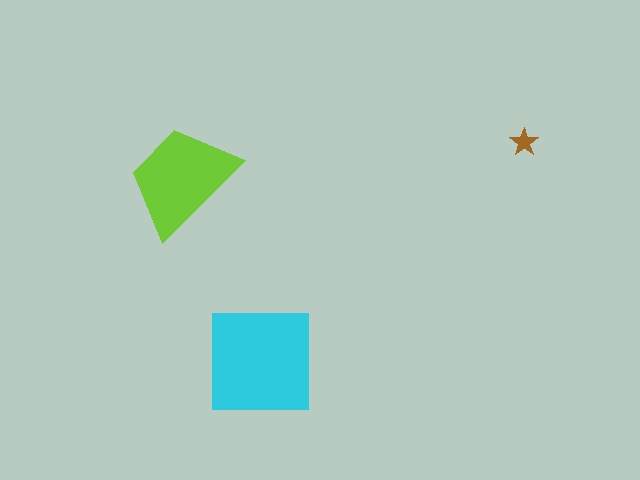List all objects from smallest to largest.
The brown star, the lime trapezoid, the cyan square.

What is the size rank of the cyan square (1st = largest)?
1st.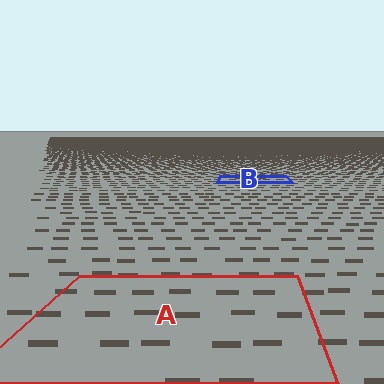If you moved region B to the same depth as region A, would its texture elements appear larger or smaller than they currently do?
They would appear larger. At a closer depth, the same texture elements are projected at a bigger on-screen size.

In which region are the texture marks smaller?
The texture marks are smaller in region B, because it is farther away.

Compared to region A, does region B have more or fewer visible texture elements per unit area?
Region B has more texture elements per unit area — they are packed more densely because it is farther away.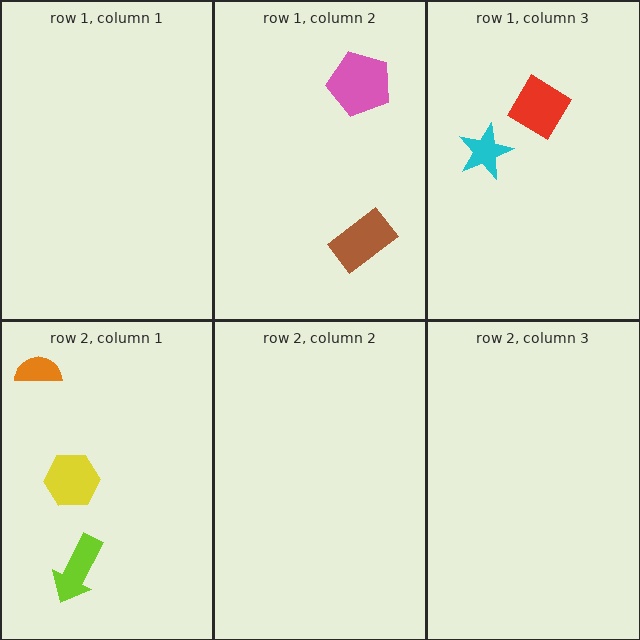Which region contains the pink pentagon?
The row 1, column 2 region.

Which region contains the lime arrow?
The row 2, column 1 region.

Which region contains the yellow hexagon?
The row 2, column 1 region.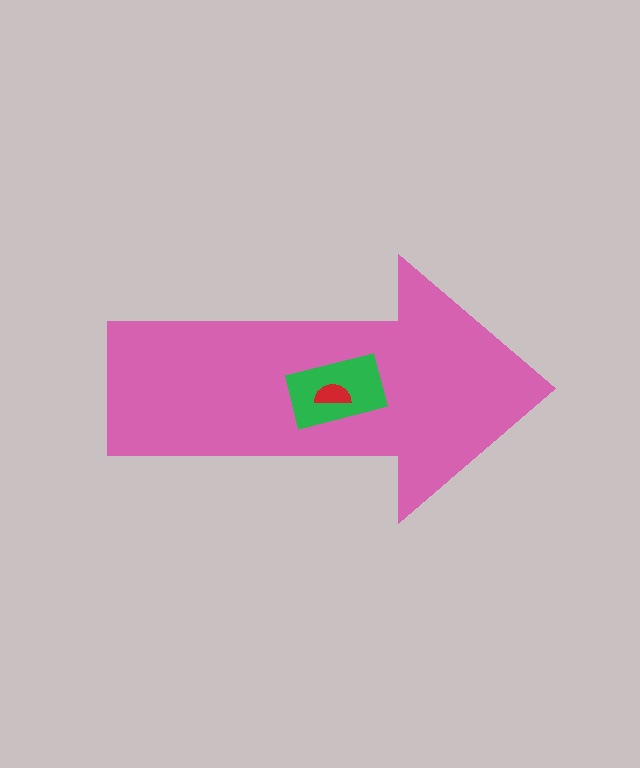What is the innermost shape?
The red semicircle.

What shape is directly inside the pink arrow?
The green rectangle.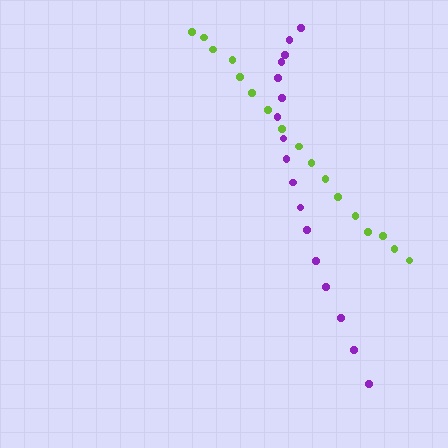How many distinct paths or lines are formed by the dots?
There are 2 distinct paths.